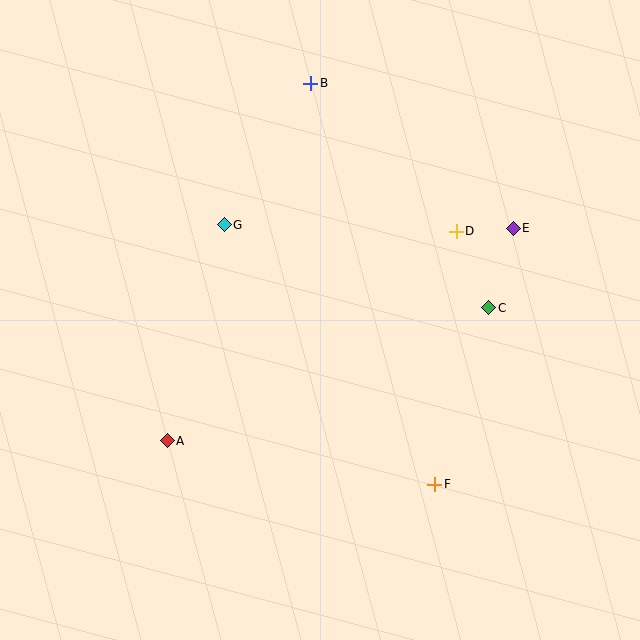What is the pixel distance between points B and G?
The distance between B and G is 166 pixels.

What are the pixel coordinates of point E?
Point E is at (513, 228).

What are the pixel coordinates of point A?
Point A is at (167, 441).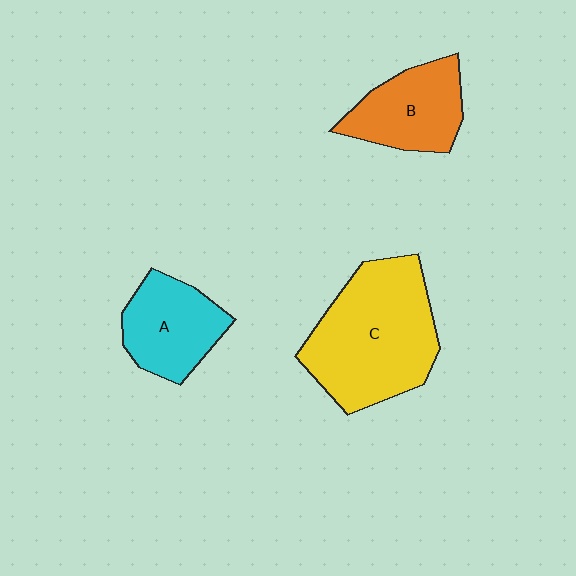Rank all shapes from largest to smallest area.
From largest to smallest: C (yellow), B (orange), A (cyan).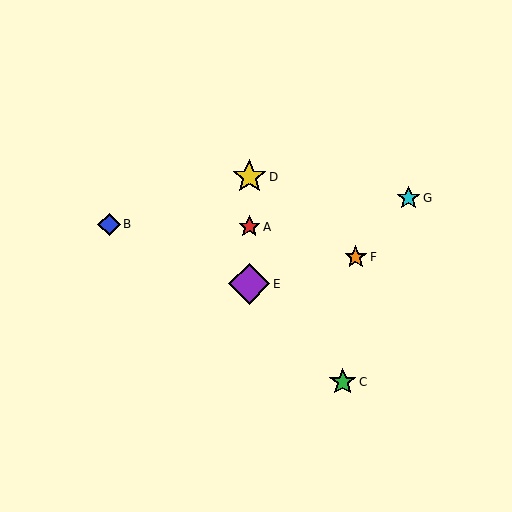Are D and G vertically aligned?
No, D is at x≈249 and G is at x≈409.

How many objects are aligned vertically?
3 objects (A, D, E) are aligned vertically.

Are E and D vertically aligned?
Yes, both are at x≈249.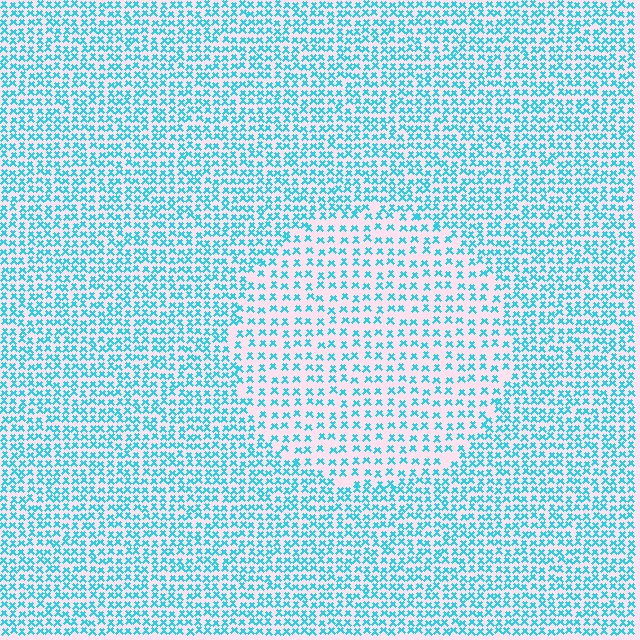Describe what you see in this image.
The image contains small cyan elements arranged at two different densities. A circle-shaped region is visible where the elements are less densely packed than the surrounding area.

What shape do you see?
I see a circle.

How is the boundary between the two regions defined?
The boundary is defined by a change in element density (approximately 1.7x ratio). All elements are the same color, size, and shape.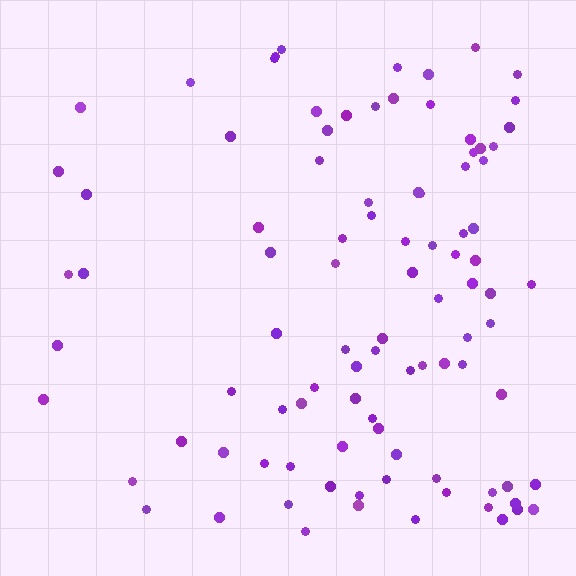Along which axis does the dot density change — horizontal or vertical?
Horizontal.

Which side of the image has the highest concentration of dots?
The right.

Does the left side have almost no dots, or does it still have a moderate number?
Still a moderate number, just noticeably fewer than the right.